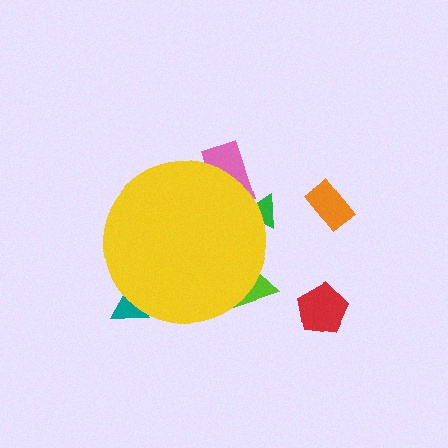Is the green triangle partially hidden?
Yes, the green triangle is partially hidden behind the yellow circle.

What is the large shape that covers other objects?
A yellow circle.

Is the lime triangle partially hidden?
Yes, the lime triangle is partially hidden behind the yellow circle.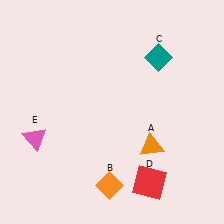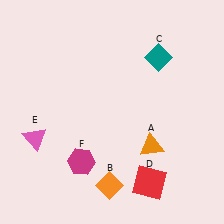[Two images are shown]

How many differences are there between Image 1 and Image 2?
There is 1 difference between the two images.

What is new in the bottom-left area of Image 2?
A magenta hexagon (F) was added in the bottom-left area of Image 2.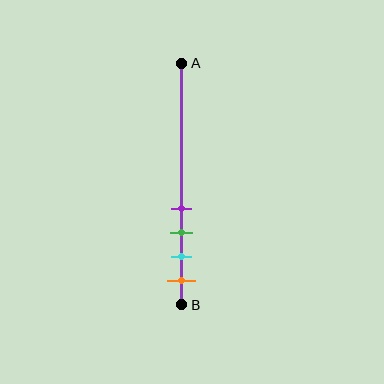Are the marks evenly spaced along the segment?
Yes, the marks are approximately evenly spaced.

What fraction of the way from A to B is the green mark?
The green mark is approximately 70% (0.7) of the way from A to B.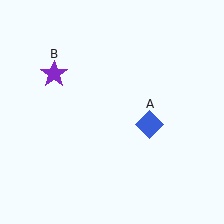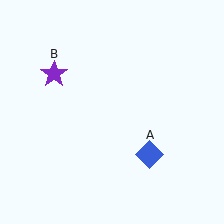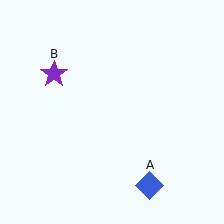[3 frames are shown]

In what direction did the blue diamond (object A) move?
The blue diamond (object A) moved down.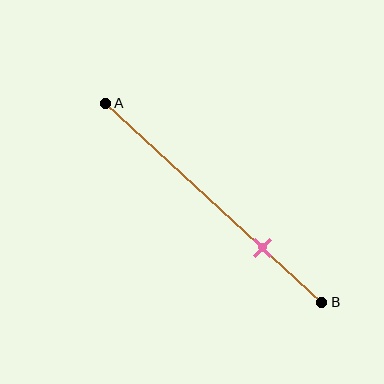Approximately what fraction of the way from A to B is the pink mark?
The pink mark is approximately 75% of the way from A to B.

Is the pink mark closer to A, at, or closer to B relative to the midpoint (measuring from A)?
The pink mark is closer to point B than the midpoint of segment AB.